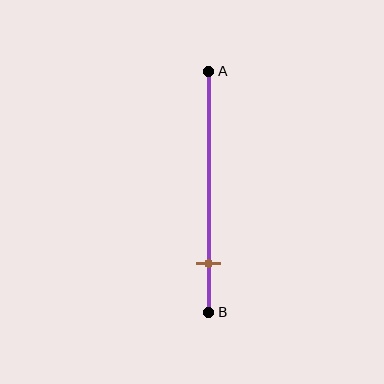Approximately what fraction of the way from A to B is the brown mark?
The brown mark is approximately 80% of the way from A to B.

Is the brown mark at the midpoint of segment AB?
No, the mark is at about 80% from A, not at the 50% midpoint.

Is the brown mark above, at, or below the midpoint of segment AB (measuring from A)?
The brown mark is below the midpoint of segment AB.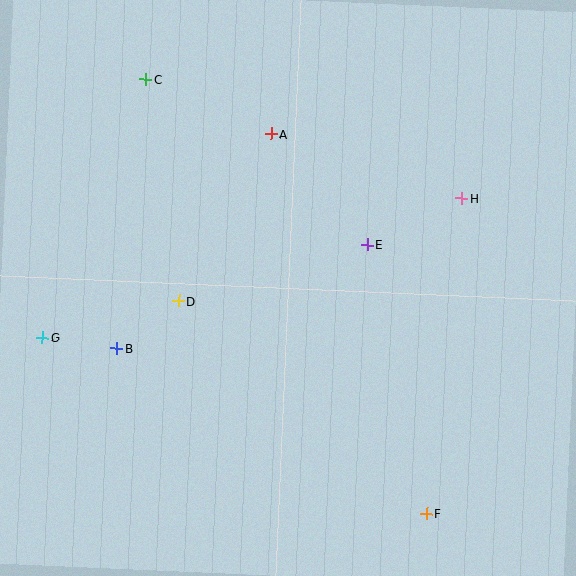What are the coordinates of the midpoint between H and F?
The midpoint between H and F is at (444, 356).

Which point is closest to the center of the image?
Point E at (367, 245) is closest to the center.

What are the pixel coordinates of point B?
Point B is at (117, 348).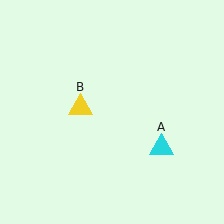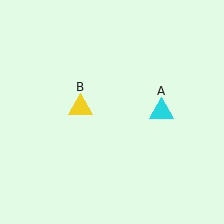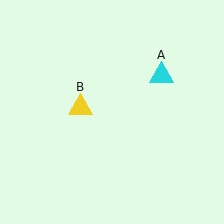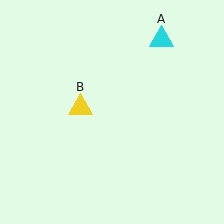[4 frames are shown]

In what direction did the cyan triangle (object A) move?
The cyan triangle (object A) moved up.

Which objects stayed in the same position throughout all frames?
Yellow triangle (object B) remained stationary.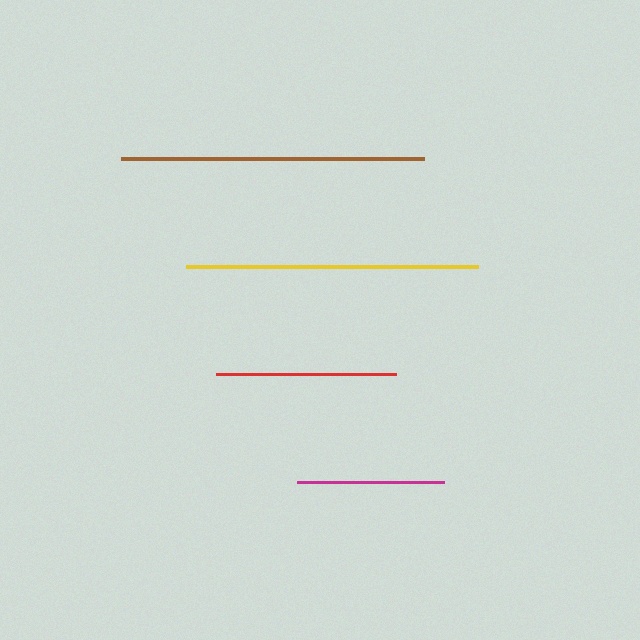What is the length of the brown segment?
The brown segment is approximately 303 pixels long.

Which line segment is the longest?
The brown line is the longest at approximately 303 pixels.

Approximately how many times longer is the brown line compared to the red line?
The brown line is approximately 1.7 times the length of the red line.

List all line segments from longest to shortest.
From longest to shortest: brown, yellow, red, magenta.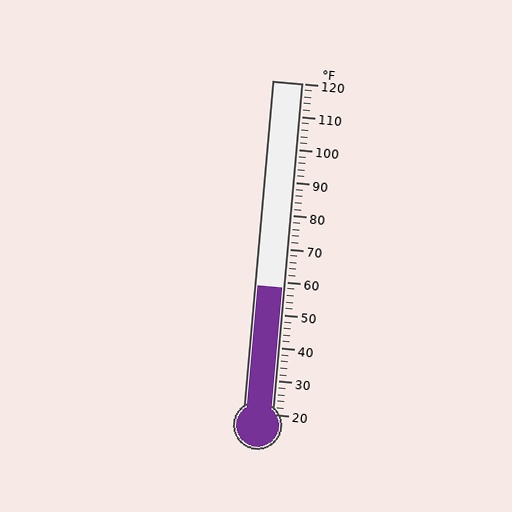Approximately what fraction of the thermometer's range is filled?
The thermometer is filled to approximately 40% of its range.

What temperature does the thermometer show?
The thermometer shows approximately 58°F.